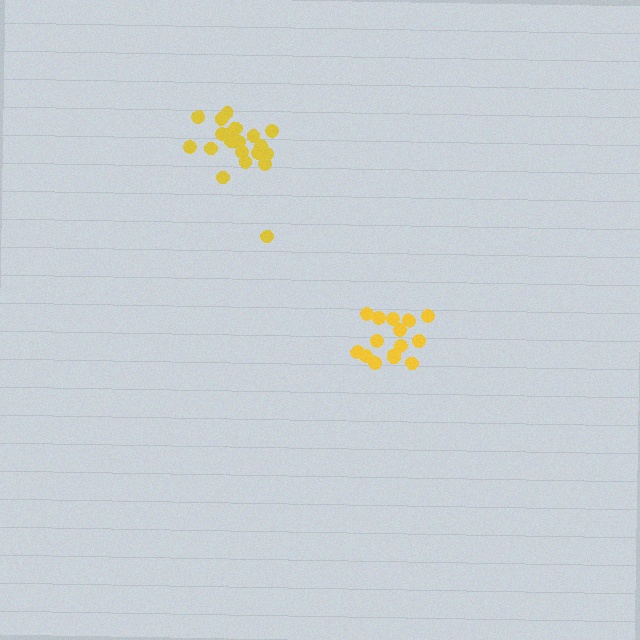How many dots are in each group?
Group 1: 20 dots, Group 2: 15 dots (35 total).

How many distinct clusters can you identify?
There are 2 distinct clusters.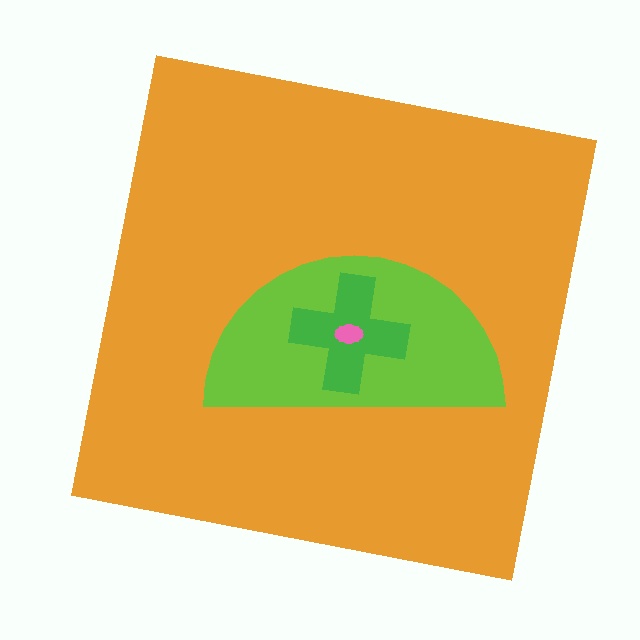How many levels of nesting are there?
4.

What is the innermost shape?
The pink ellipse.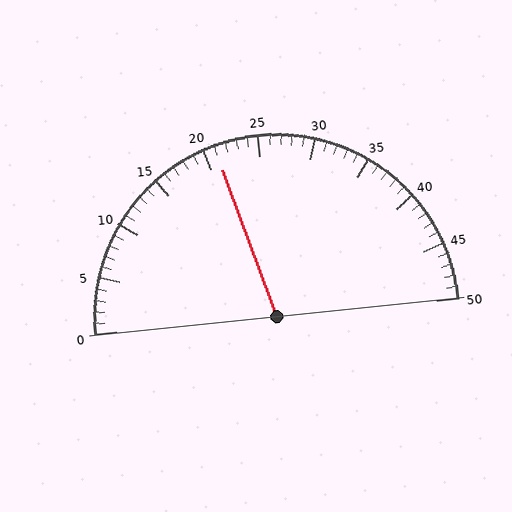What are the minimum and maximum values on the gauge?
The gauge ranges from 0 to 50.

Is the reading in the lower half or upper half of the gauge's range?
The reading is in the lower half of the range (0 to 50).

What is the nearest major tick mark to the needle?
The nearest major tick mark is 20.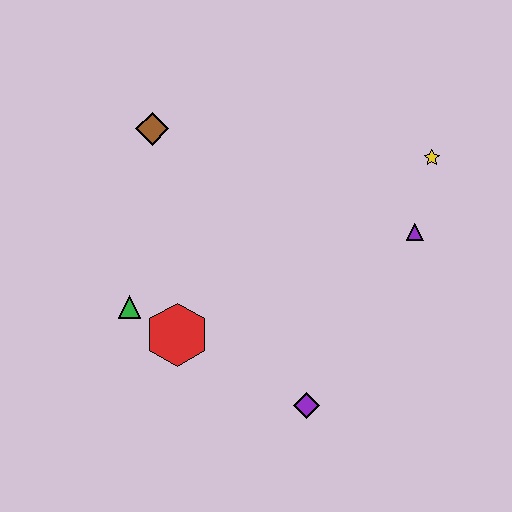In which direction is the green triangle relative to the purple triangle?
The green triangle is to the left of the purple triangle.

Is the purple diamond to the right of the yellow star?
No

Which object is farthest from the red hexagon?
The yellow star is farthest from the red hexagon.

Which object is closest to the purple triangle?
The yellow star is closest to the purple triangle.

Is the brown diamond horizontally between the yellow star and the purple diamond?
No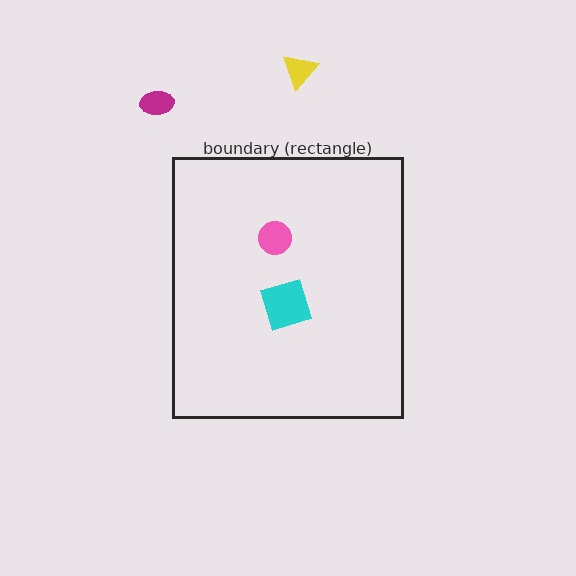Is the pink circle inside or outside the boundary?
Inside.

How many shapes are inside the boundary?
2 inside, 2 outside.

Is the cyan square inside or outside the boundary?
Inside.